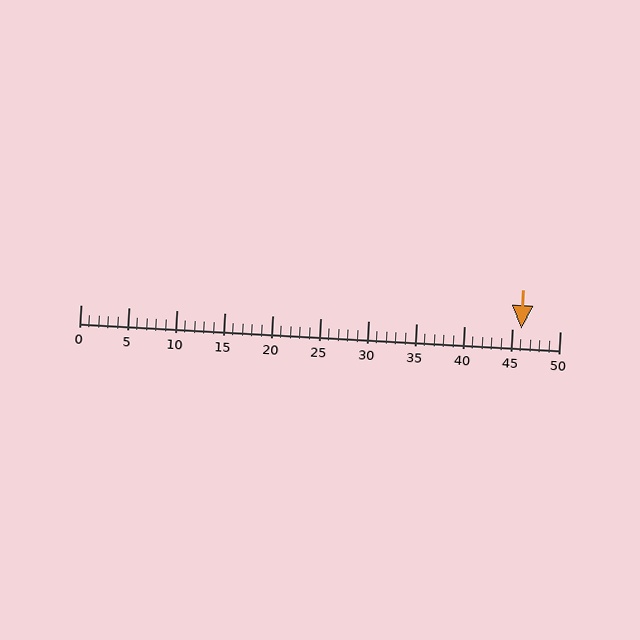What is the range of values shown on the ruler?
The ruler shows values from 0 to 50.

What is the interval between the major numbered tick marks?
The major tick marks are spaced 5 units apart.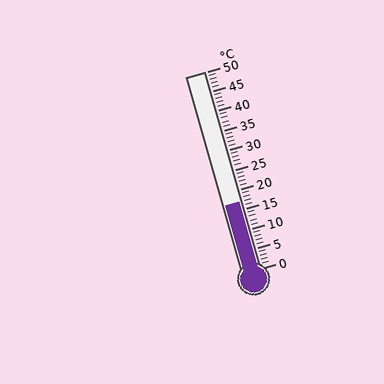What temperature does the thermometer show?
The thermometer shows approximately 17°C.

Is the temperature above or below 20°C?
The temperature is below 20°C.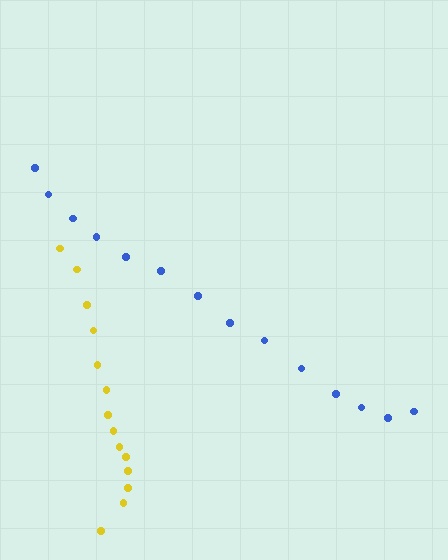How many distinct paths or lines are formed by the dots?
There are 2 distinct paths.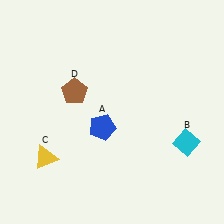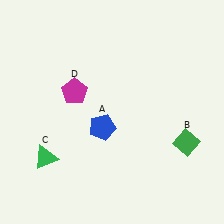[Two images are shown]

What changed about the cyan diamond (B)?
In Image 1, B is cyan. In Image 2, it changed to green.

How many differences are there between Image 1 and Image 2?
There are 3 differences between the two images.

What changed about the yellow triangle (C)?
In Image 1, C is yellow. In Image 2, it changed to green.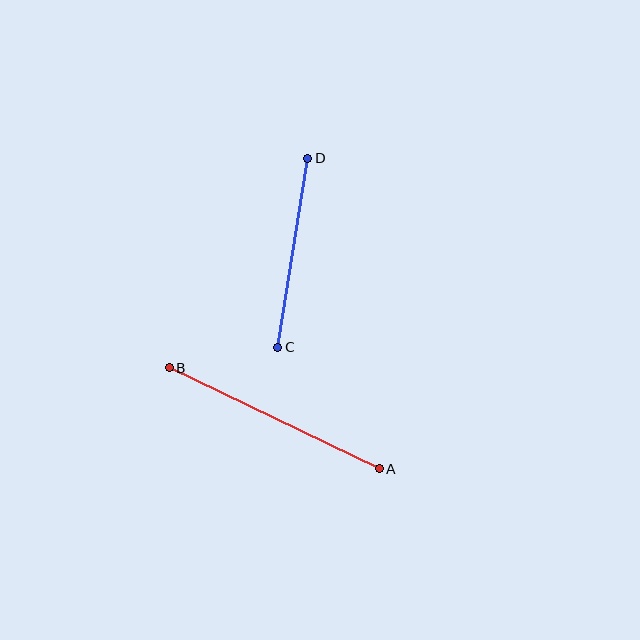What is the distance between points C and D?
The distance is approximately 191 pixels.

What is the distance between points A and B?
The distance is approximately 233 pixels.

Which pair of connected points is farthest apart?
Points A and B are farthest apart.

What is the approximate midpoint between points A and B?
The midpoint is at approximately (274, 418) pixels.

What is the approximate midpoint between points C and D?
The midpoint is at approximately (293, 253) pixels.